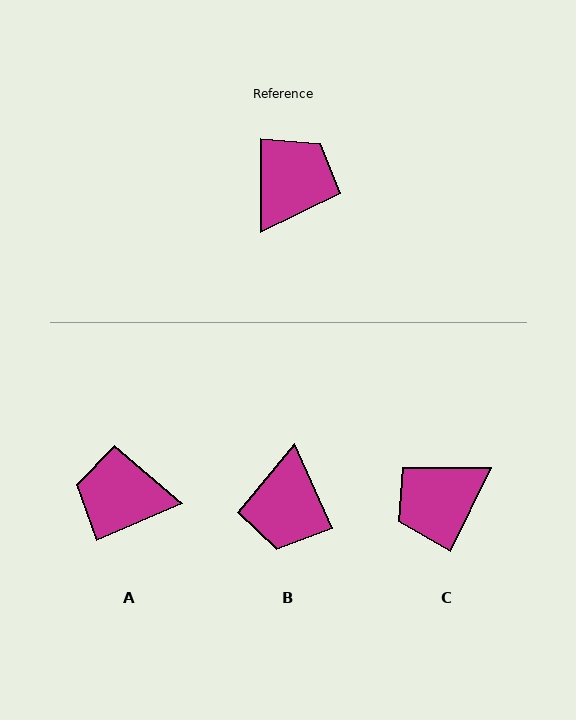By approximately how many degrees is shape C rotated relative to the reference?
Approximately 154 degrees counter-clockwise.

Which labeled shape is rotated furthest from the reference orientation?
B, about 155 degrees away.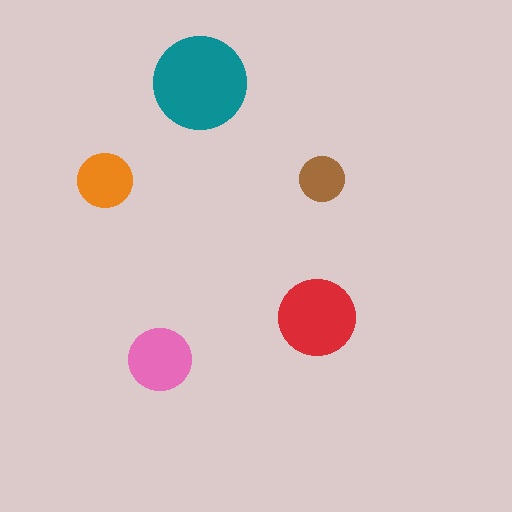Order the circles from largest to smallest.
the teal one, the red one, the pink one, the orange one, the brown one.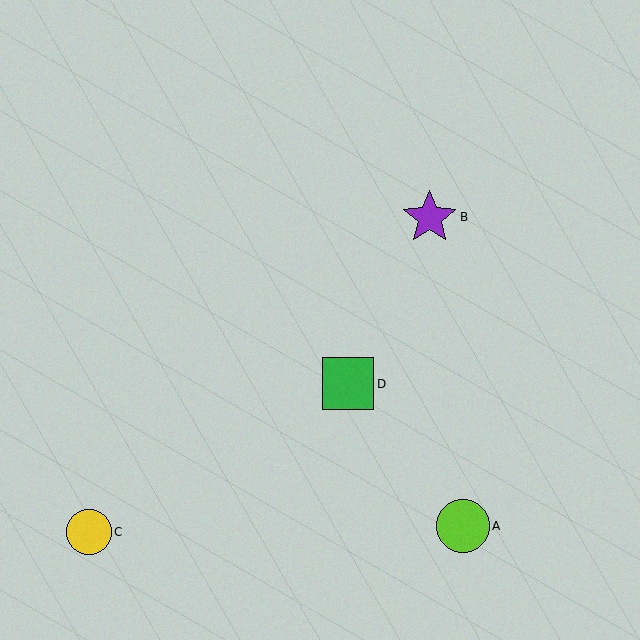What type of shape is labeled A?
Shape A is a lime circle.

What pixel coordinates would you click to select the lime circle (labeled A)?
Click at (463, 526) to select the lime circle A.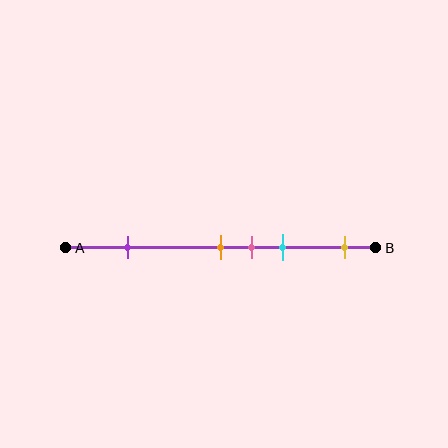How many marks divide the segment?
There are 5 marks dividing the segment.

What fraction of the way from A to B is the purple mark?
The purple mark is approximately 20% (0.2) of the way from A to B.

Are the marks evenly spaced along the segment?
No, the marks are not evenly spaced.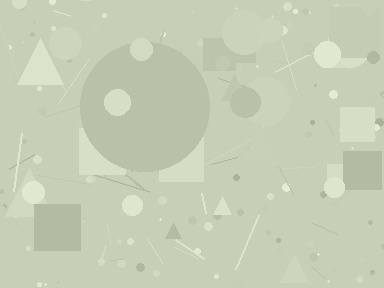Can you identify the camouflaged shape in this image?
The camouflaged shape is a circle.